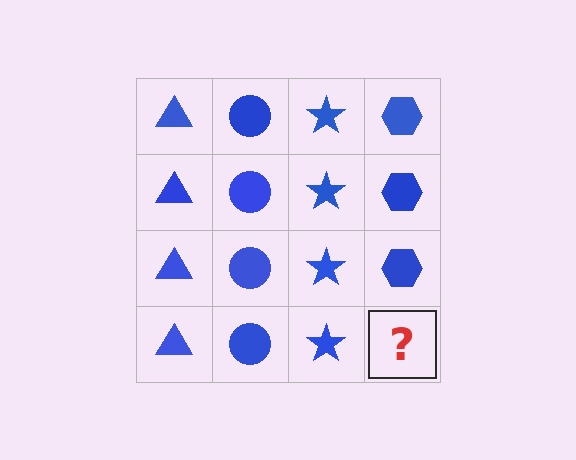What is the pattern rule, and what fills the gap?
The rule is that each column has a consistent shape. The gap should be filled with a blue hexagon.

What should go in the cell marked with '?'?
The missing cell should contain a blue hexagon.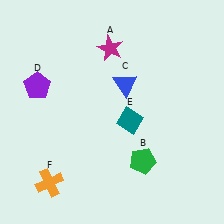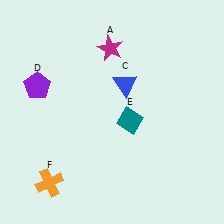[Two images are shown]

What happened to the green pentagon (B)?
The green pentagon (B) was removed in Image 2. It was in the bottom-right area of Image 1.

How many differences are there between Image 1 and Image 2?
There is 1 difference between the two images.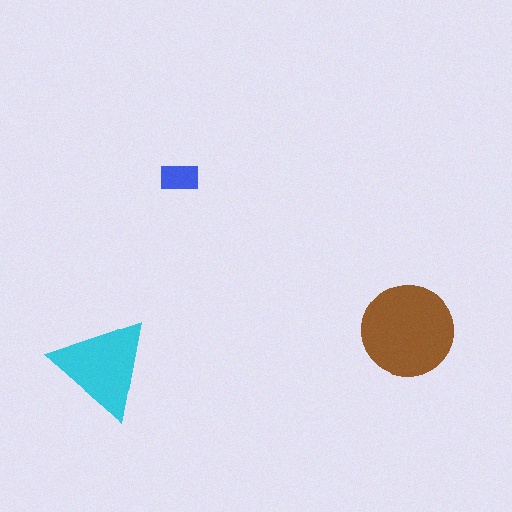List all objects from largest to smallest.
The brown circle, the cyan triangle, the blue rectangle.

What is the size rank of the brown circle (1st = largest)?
1st.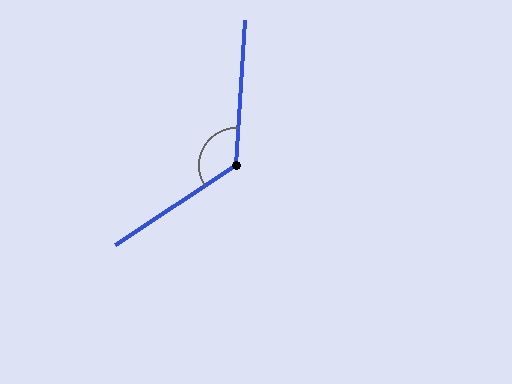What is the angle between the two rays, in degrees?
Approximately 127 degrees.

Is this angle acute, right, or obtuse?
It is obtuse.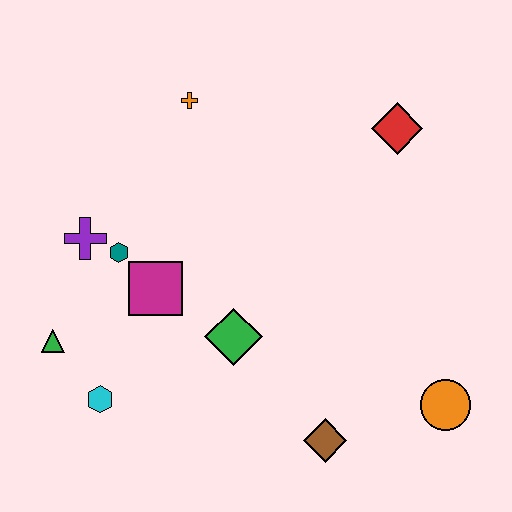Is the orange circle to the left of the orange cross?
No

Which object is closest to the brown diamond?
The orange circle is closest to the brown diamond.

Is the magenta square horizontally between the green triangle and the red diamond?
Yes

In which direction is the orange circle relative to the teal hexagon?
The orange circle is to the right of the teal hexagon.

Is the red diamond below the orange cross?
Yes